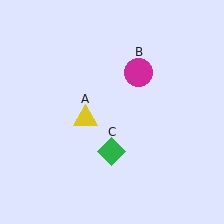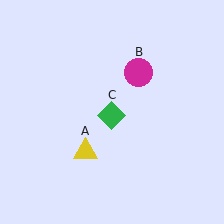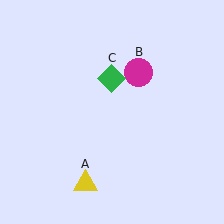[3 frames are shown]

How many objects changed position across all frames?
2 objects changed position: yellow triangle (object A), green diamond (object C).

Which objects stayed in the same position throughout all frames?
Magenta circle (object B) remained stationary.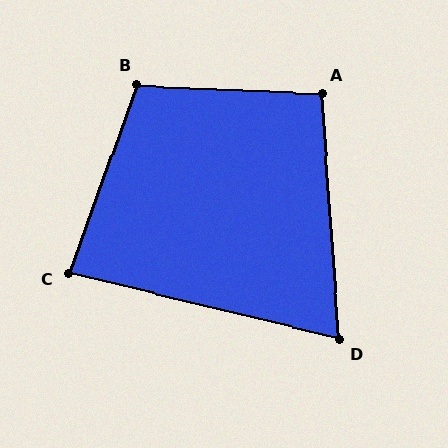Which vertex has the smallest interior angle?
D, at approximately 72 degrees.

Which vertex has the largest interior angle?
B, at approximately 108 degrees.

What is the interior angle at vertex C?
Approximately 83 degrees (acute).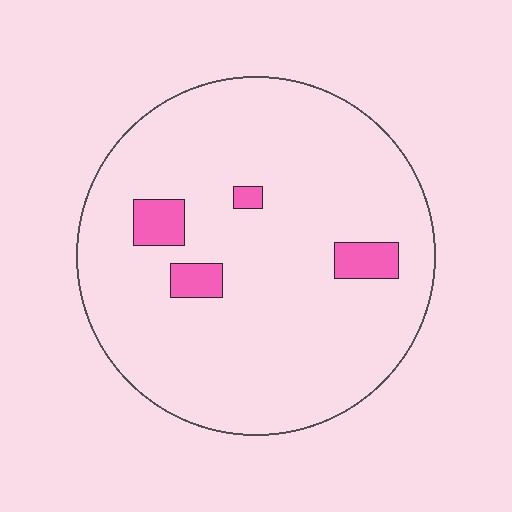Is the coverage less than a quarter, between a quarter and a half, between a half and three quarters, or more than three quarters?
Less than a quarter.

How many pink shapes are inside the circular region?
4.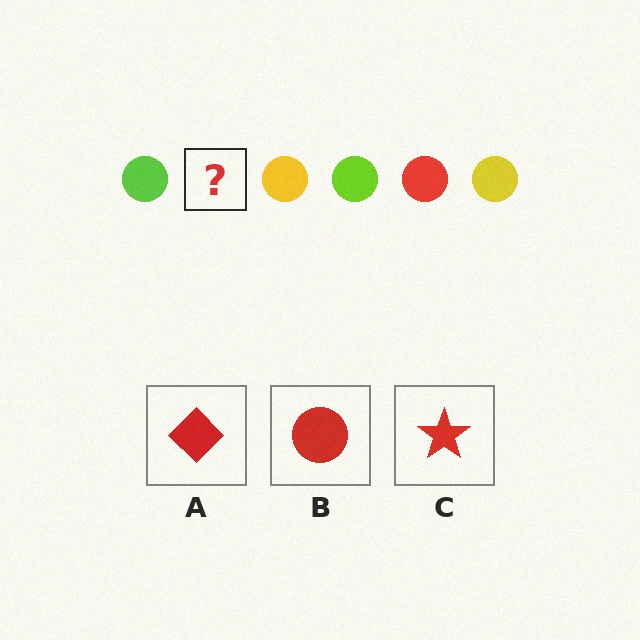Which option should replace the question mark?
Option B.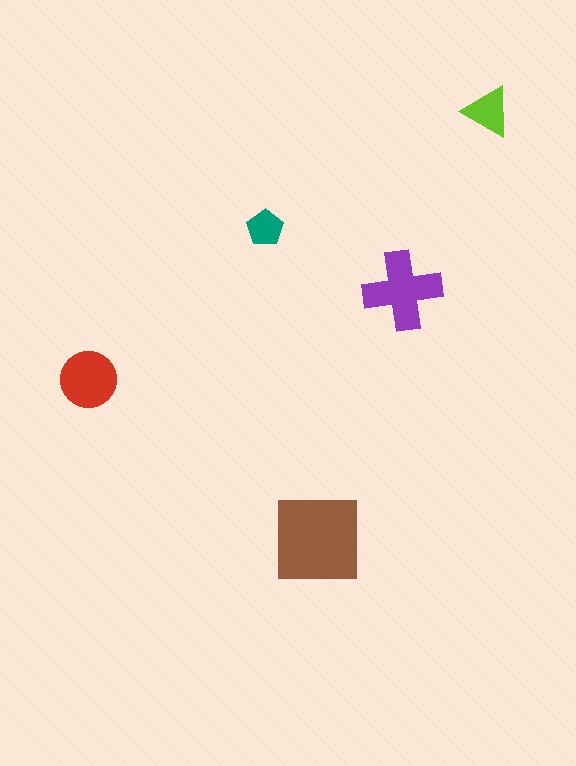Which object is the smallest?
The teal pentagon.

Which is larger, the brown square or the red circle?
The brown square.